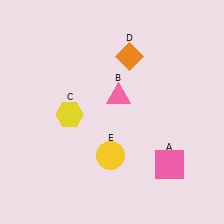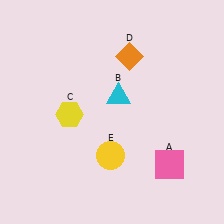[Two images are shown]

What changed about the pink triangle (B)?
In Image 1, B is pink. In Image 2, it changed to cyan.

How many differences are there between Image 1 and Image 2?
There is 1 difference between the two images.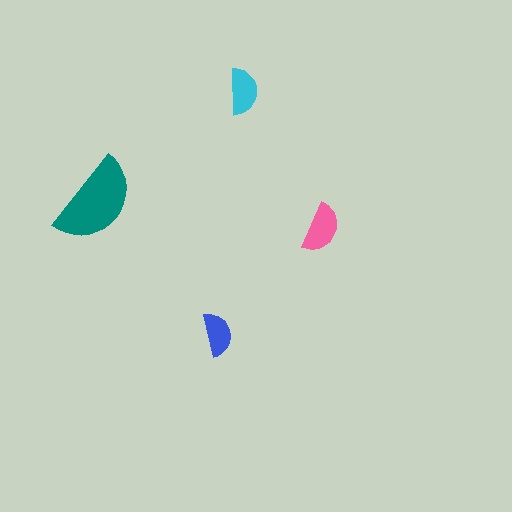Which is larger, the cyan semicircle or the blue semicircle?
The cyan one.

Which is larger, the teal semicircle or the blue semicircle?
The teal one.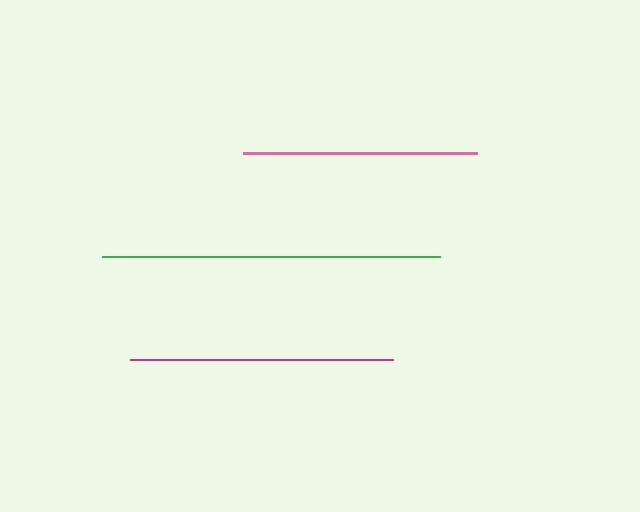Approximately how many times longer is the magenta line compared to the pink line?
The magenta line is approximately 1.1 times the length of the pink line.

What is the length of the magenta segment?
The magenta segment is approximately 263 pixels long.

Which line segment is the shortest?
The pink line is the shortest at approximately 234 pixels.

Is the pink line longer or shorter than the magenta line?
The magenta line is longer than the pink line.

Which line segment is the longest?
The green line is the longest at approximately 338 pixels.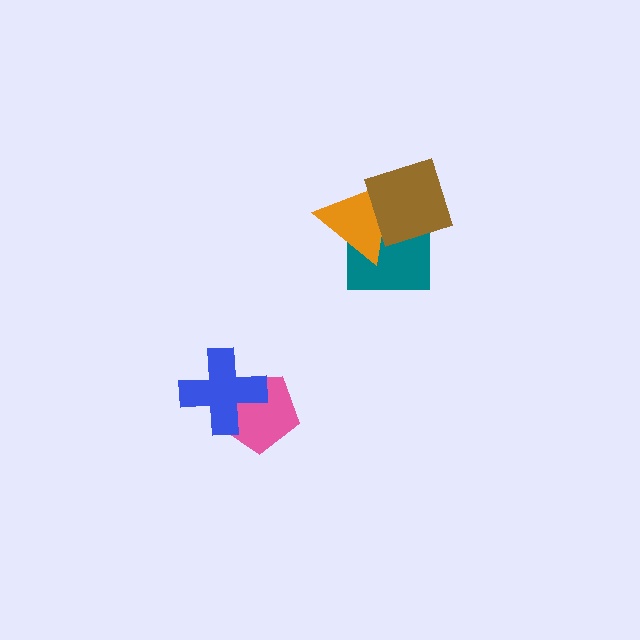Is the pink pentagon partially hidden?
Yes, it is partially covered by another shape.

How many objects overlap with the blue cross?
1 object overlaps with the blue cross.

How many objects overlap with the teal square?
2 objects overlap with the teal square.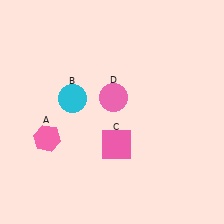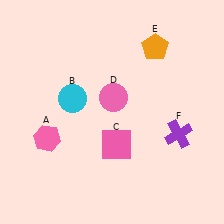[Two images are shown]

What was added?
An orange pentagon (E), a purple cross (F) were added in Image 2.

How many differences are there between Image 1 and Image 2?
There are 2 differences between the two images.